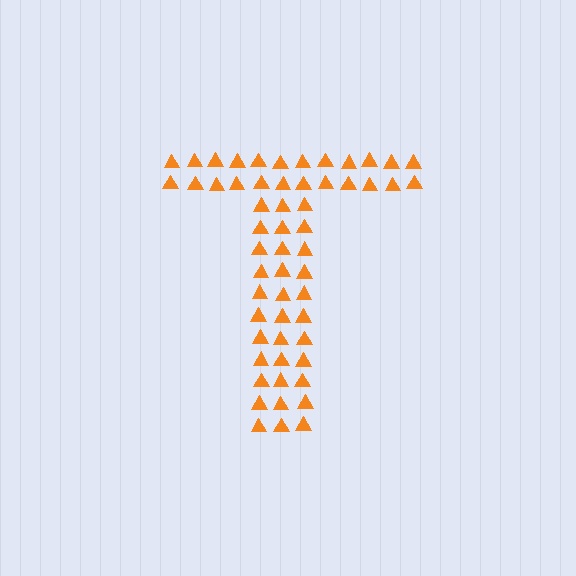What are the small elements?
The small elements are triangles.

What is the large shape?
The large shape is the letter T.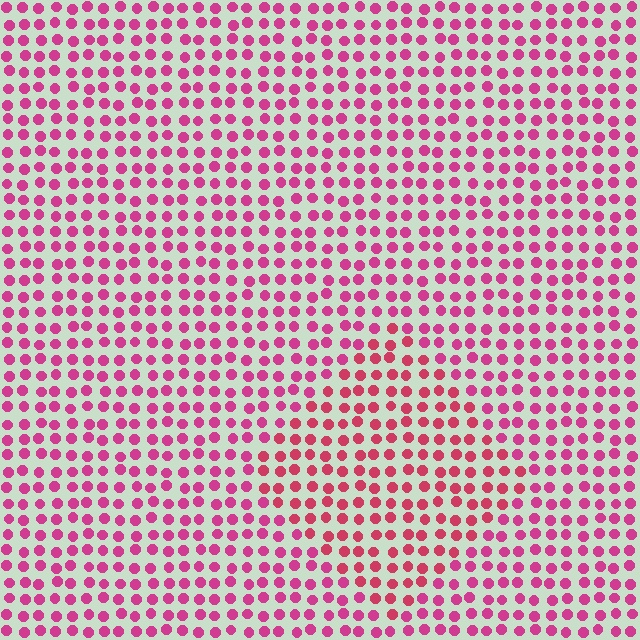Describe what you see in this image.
The image is filled with small magenta elements in a uniform arrangement. A diamond-shaped region is visible where the elements are tinted to a slightly different hue, forming a subtle color boundary.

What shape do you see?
I see a diamond.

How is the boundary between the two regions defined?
The boundary is defined purely by a slight shift in hue (about 19 degrees). Spacing, size, and orientation are identical on both sides.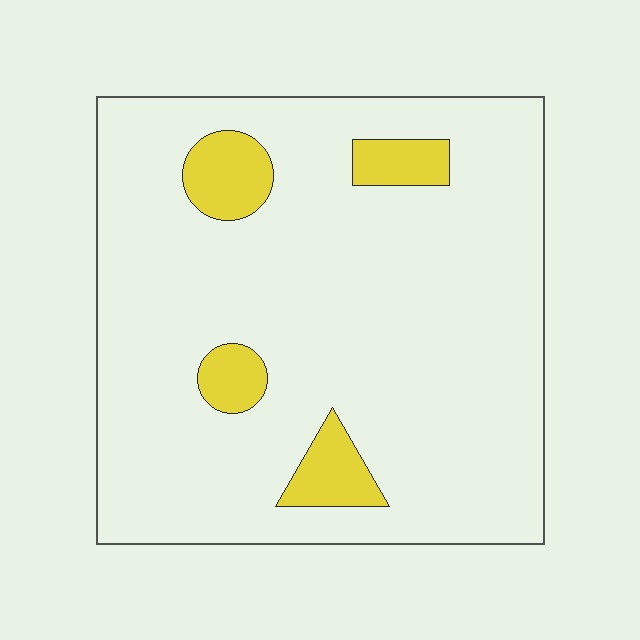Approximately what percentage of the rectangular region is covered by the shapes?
Approximately 10%.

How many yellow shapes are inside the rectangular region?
4.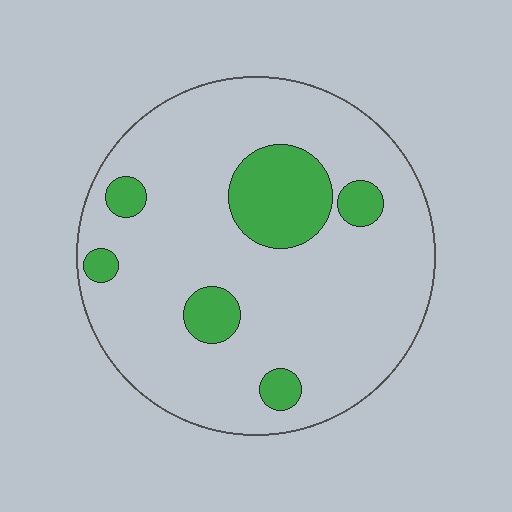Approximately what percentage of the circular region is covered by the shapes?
Approximately 15%.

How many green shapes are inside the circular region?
6.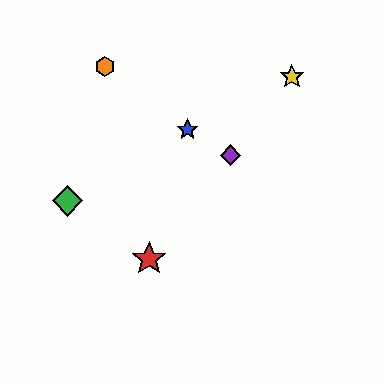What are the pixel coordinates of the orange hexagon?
The orange hexagon is at (105, 67).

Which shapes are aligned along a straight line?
The red star, the yellow star, the purple diamond are aligned along a straight line.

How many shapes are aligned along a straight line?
3 shapes (the red star, the yellow star, the purple diamond) are aligned along a straight line.